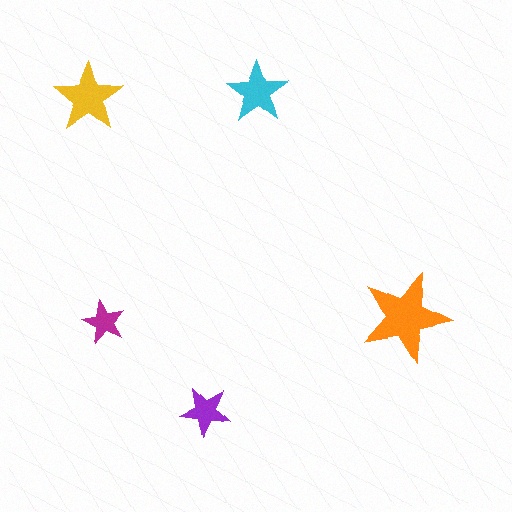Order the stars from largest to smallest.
the orange one, the yellow one, the cyan one, the purple one, the magenta one.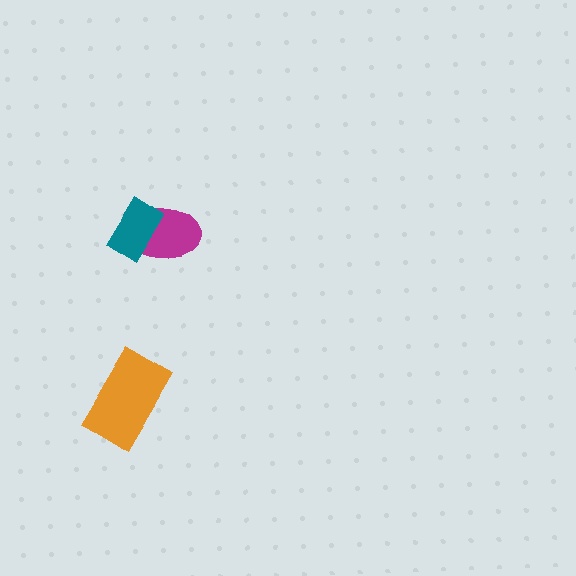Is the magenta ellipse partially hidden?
Yes, it is partially covered by another shape.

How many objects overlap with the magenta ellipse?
1 object overlaps with the magenta ellipse.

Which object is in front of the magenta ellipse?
The teal rectangle is in front of the magenta ellipse.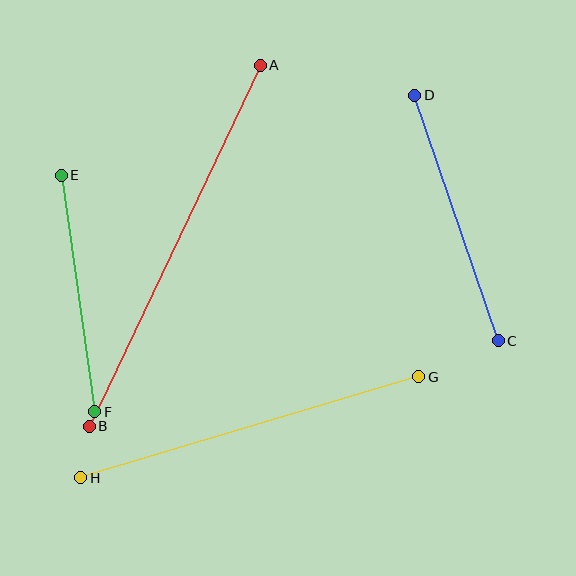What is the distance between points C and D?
The distance is approximately 259 pixels.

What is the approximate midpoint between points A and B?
The midpoint is at approximately (175, 246) pixels.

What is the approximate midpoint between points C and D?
The midpoint is at approximately (457, 218) pixels.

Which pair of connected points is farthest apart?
Points A and B are farthest apart.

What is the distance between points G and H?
The distance is approximately 353 pixels.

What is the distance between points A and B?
The distance is approximately 399 pixels.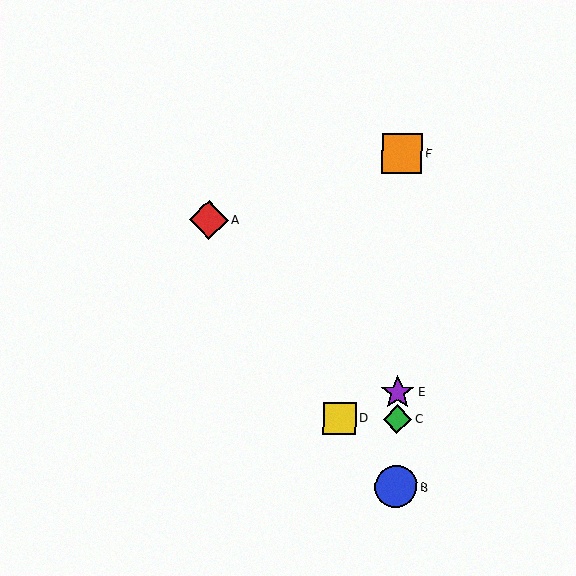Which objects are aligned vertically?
Objects B, C, E, F are aligned vertically.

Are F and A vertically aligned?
No, F is at x≈402 and A is at x≈209.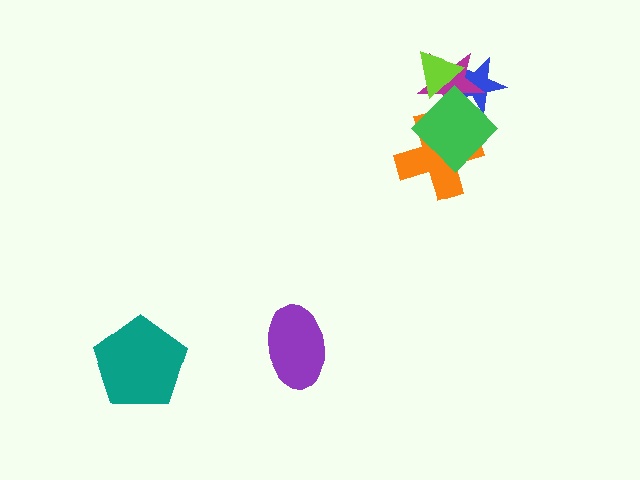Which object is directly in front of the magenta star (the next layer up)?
The lime triangle is directly in front of the magenta star.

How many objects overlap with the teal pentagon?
0 objects overlap with the teal pentagon.